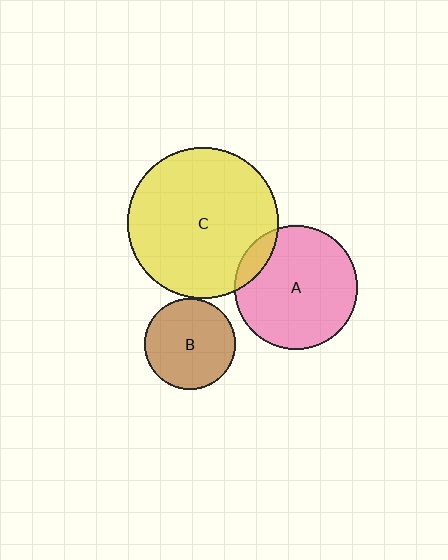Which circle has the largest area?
Circle C (yellow).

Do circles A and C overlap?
Yes.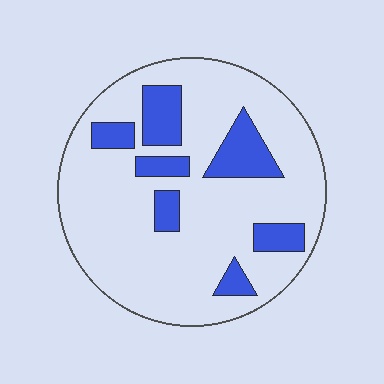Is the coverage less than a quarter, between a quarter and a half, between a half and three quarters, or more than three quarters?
Less than a quarter.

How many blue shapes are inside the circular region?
7.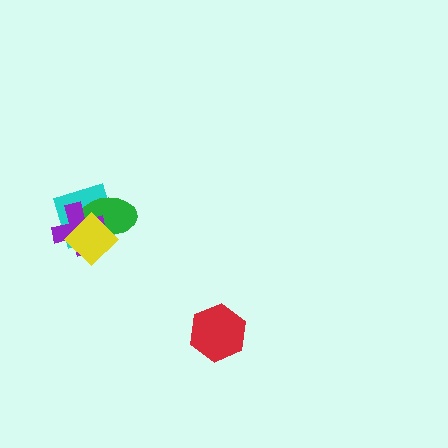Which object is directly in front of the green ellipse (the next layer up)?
The purple cross is directly in front of the green ellipse.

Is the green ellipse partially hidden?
Yes, it is partially covered by another shape.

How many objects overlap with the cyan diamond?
3 objects overlap with the cyan diamond.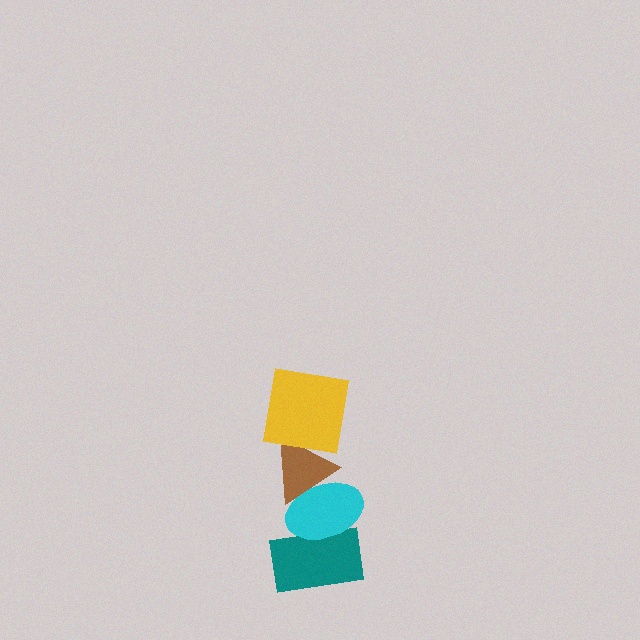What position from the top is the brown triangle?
The brown triangle is 2nd from the top.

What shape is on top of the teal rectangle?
The cyan ellipse is on top of the teal rectangle.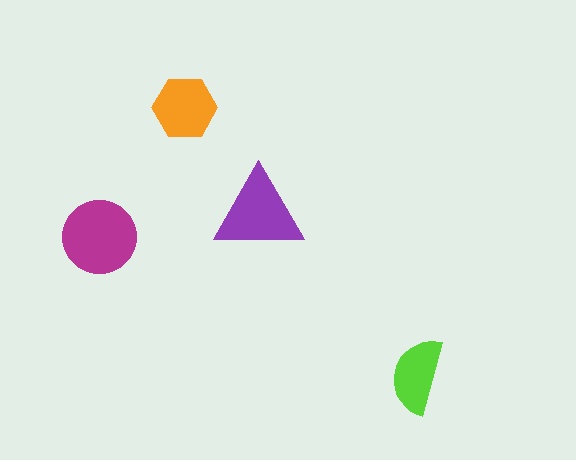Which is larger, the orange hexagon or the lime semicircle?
The orange hexagon.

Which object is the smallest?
The lime semicircle.